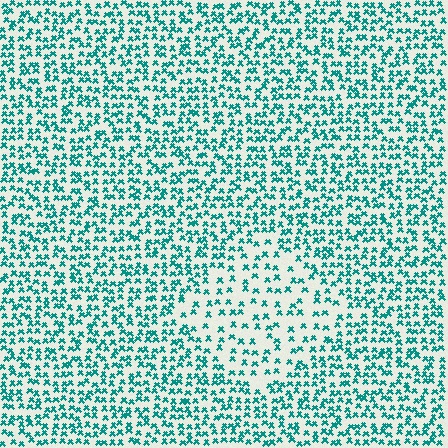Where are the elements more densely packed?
The elements are more densely packed outside the diamond boundary.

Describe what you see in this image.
The image contains small teal elements arranged at two different densities. A diamond-shaped region is visible where the elements are less densely packed than the surrounding area.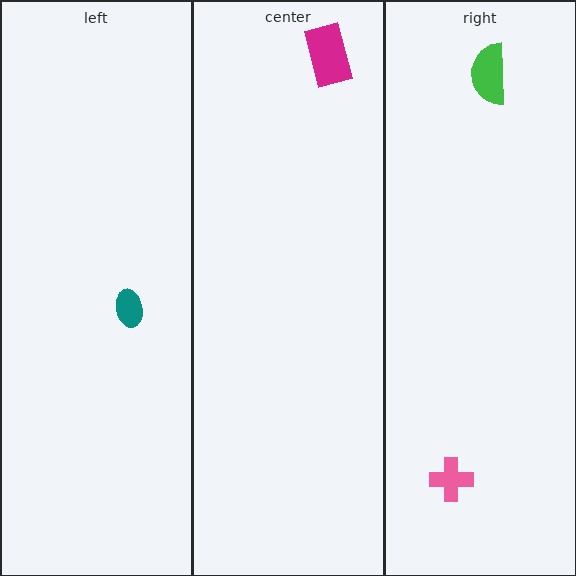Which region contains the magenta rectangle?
The center region.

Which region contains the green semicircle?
The right region.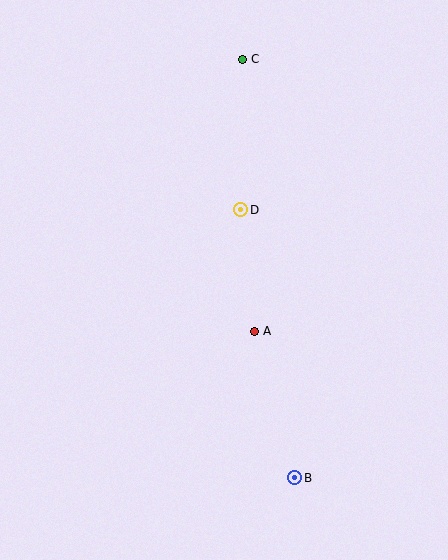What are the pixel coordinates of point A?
Point A is at (254, 331).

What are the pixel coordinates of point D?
Point D is at (241, 210).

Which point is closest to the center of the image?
Point A at (254, 331) is closest to the center.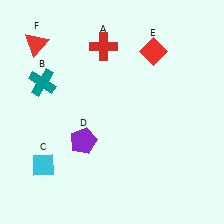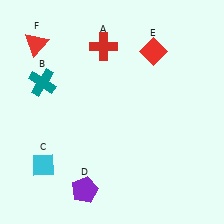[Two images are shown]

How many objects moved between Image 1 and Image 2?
1 object moved between the two images.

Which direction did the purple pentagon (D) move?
The purple pentagon (D) moved down.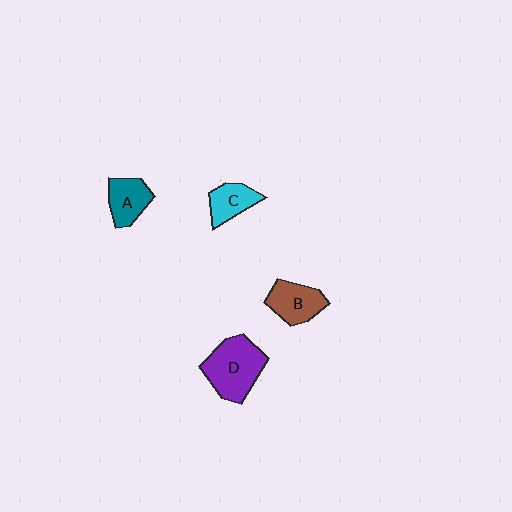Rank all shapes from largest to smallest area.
From largest to smallest: D (purple), B (brown), A (teal), C (cyan).